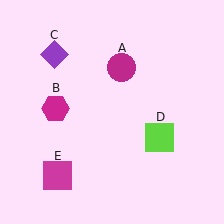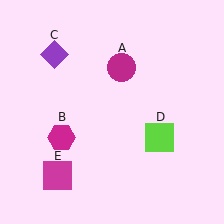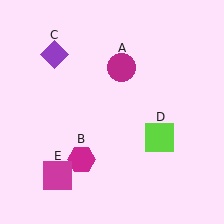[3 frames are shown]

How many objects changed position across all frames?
1 object changed position: magenta hexagon (object B).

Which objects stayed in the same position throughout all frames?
Magenta circle (object A) and purple diamond (object C) and lime square (object D) and magenta square (object E) remained stationary.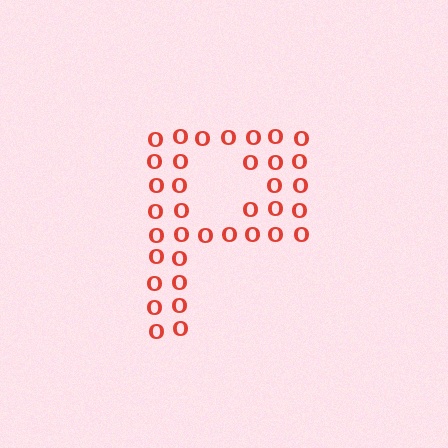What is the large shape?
The large shape is the letter P.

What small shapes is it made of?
It is made of small letter O's.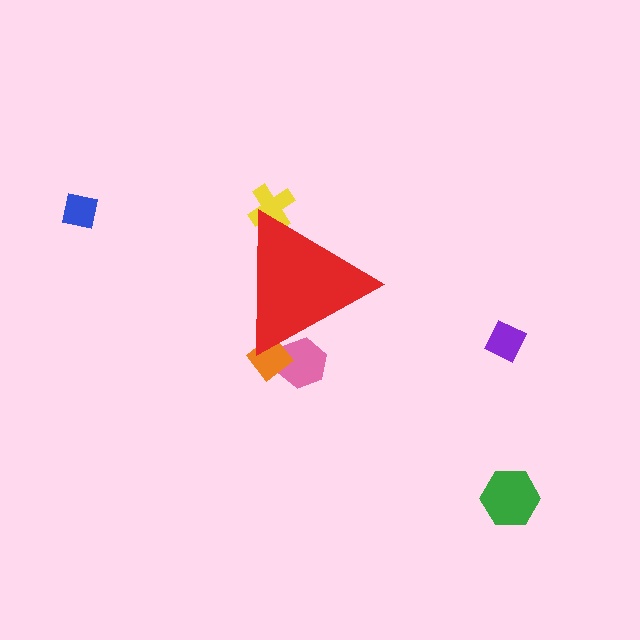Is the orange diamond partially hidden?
Yes, the orange diamond is partially hidden behind the red triangle.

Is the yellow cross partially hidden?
Yes, the yellow cross is partially hidden behind the red triangle.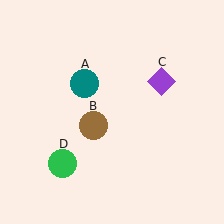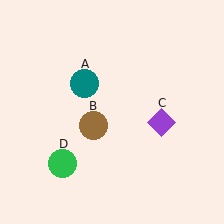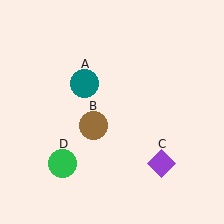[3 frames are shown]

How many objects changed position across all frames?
1 object changed position: purple diamond (object C).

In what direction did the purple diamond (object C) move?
The purple diamond (object C) moved down.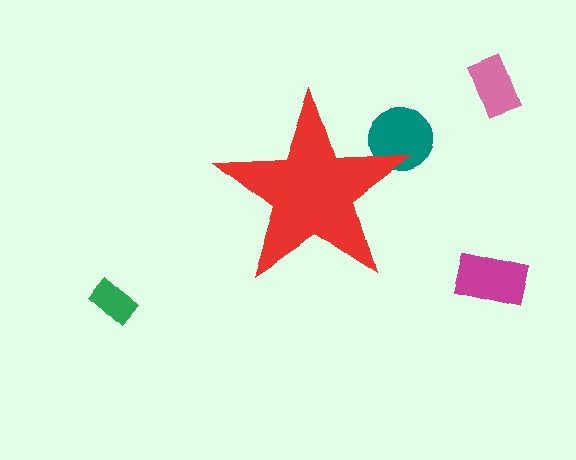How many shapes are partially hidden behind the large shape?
1 shape is partially hidden.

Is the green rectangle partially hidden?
No, the green rectangle is fully visible.